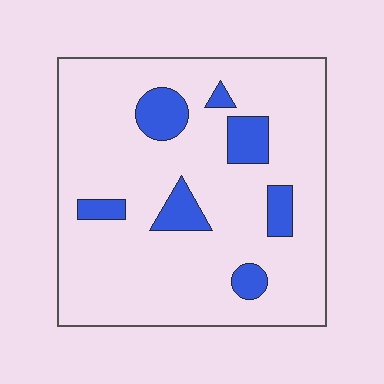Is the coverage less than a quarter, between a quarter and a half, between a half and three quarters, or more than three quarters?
Less than a quarter.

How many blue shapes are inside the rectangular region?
7.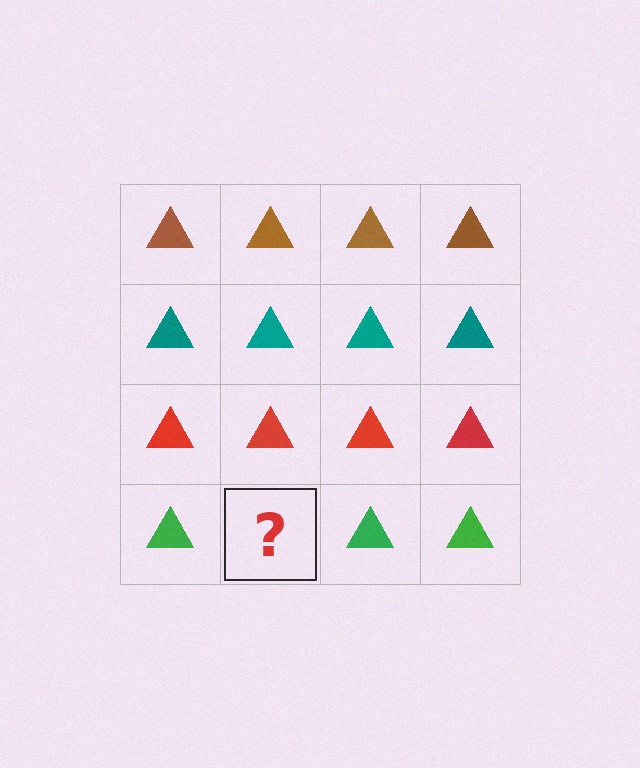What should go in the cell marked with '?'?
The missing cell should contain a green triangle.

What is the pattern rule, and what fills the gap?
The rule is that each row has a consistent color. The gap should be filled with a green triangle.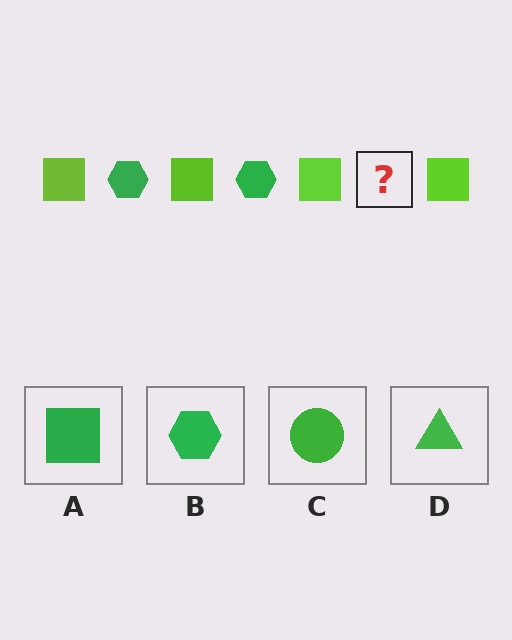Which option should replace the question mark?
Option B.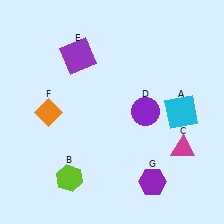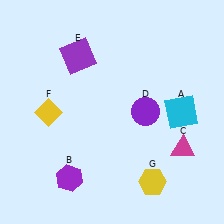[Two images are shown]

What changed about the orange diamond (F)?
In Image 1, F is orange. In Image 2, it changed to yellow.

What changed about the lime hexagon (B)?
In Image 1, B is lime. In Image 2, it changed to purple.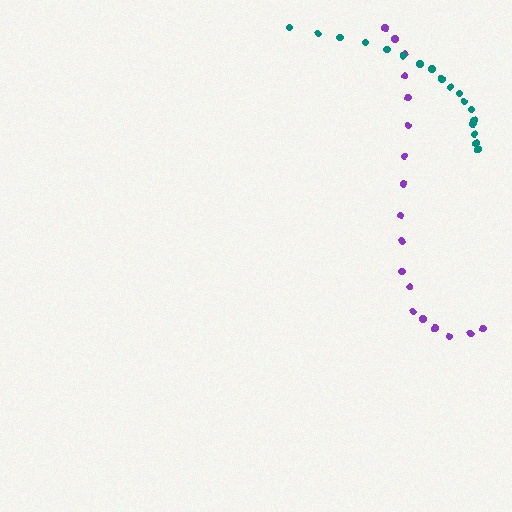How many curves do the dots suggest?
There are 2 distinct paths.